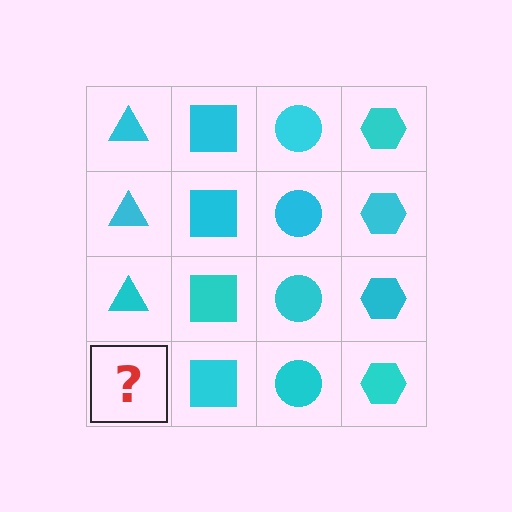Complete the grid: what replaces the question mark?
The question mark should be replaced with a cyan triangle.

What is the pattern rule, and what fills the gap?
The rule is that each column has a consistent shape. The gap should be filled with a cyan triangle.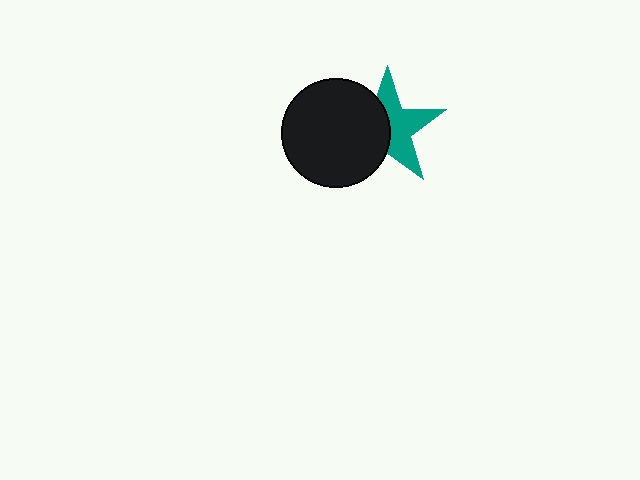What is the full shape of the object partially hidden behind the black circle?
The partially hidden object is a teal star.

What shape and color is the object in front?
The object in front is a black circle.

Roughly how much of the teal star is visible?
About half of it is visible (roughly 53%).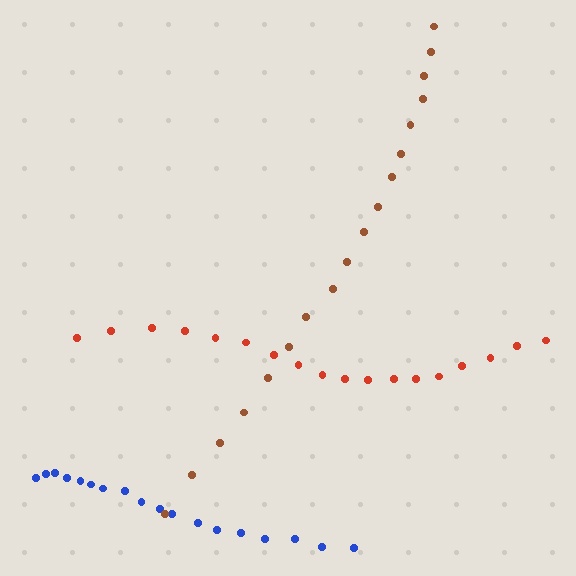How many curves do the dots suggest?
There are 3 distinct paths.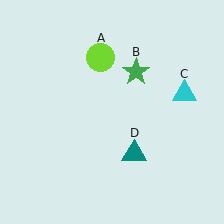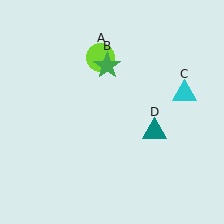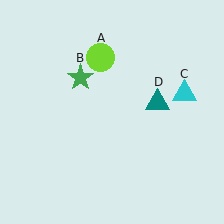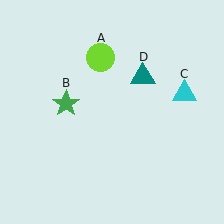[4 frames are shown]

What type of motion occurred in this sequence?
The green star (object B), teal triangle (object D) rotated counterclockwise around the center of the scene.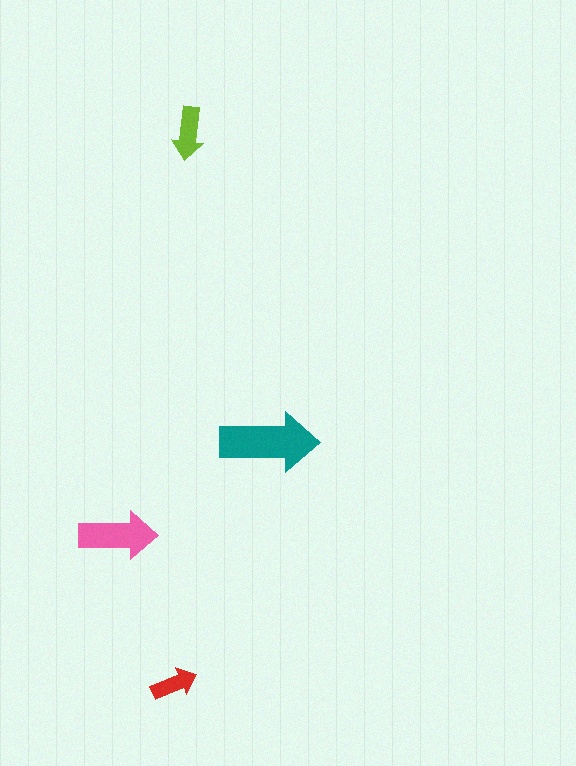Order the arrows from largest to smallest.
the teal one, the pink one, the lime one, the red one.